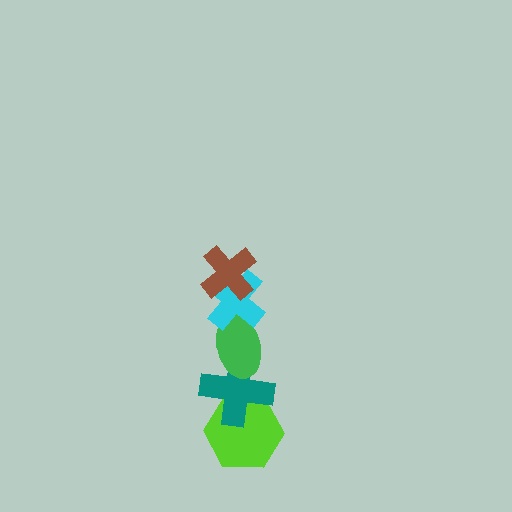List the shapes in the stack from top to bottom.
From top to bottom: the brown cross, the cyan cross, the green ellipse, the teal cross, the lime hexagon.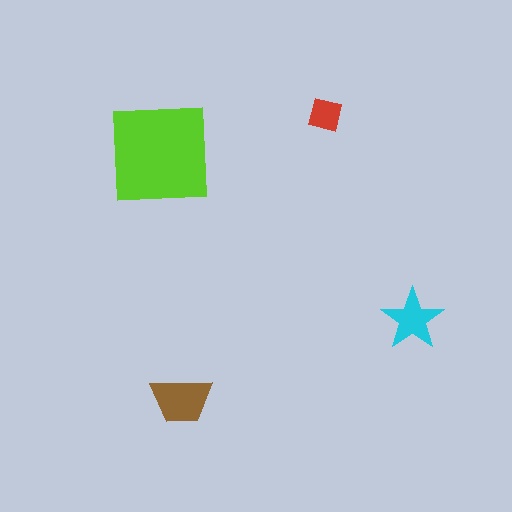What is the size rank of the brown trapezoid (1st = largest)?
2nd.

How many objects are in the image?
There are 4 objects in the image.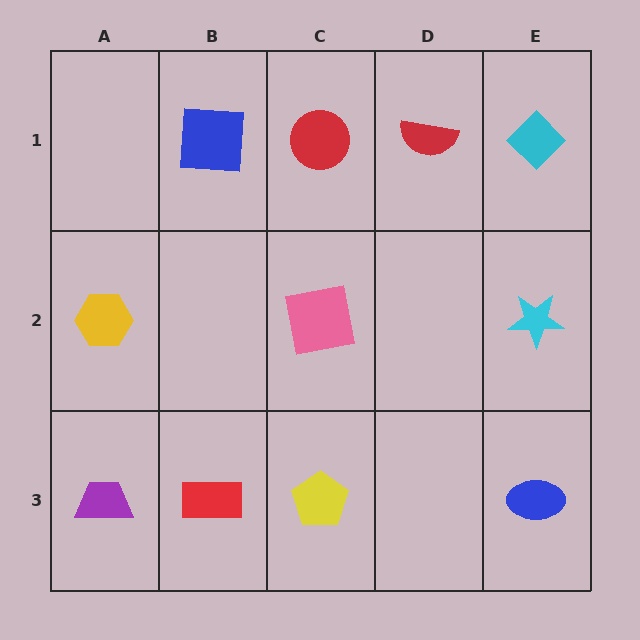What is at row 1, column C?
A red circle.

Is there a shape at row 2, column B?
No, that cell is empty.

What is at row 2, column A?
A yellow hexagon.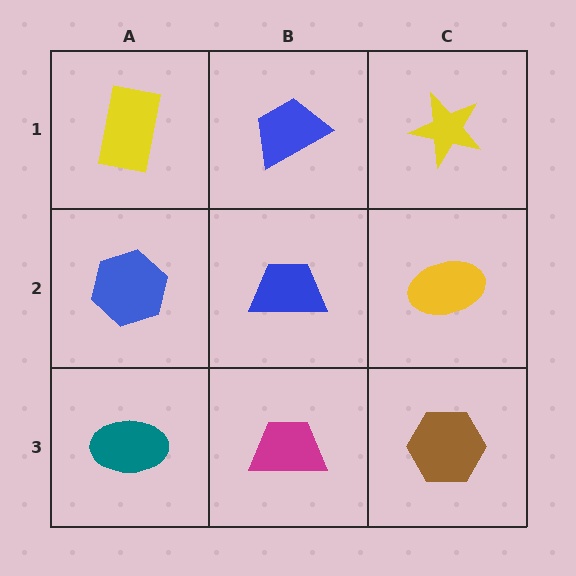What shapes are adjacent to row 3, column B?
A blue trapezoid (row 2, column B), a teal ellipse (row 3, column A), a brown hexagon (row 3, column C).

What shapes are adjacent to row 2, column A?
A yellow rectangle (row 1, column A), a teal ellipse (row 3, column A), a blue trapezoid (row 2, column B).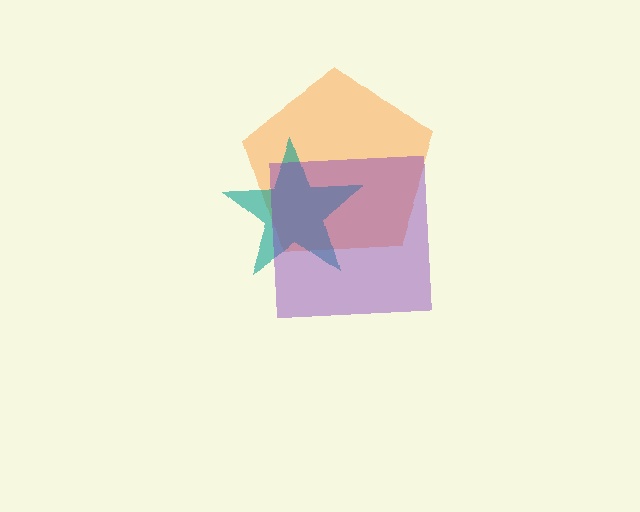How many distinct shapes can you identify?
There are 3 distinct shapes: an orange pentagon, a teal star, a purple square.